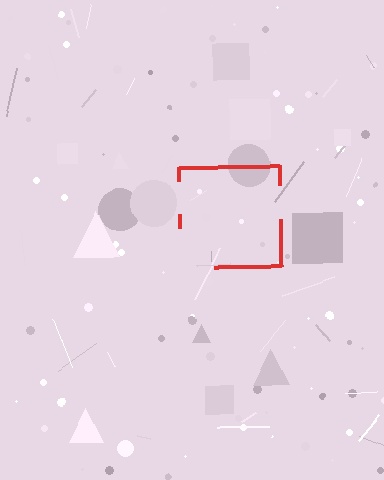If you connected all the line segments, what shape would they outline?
They would outline a square.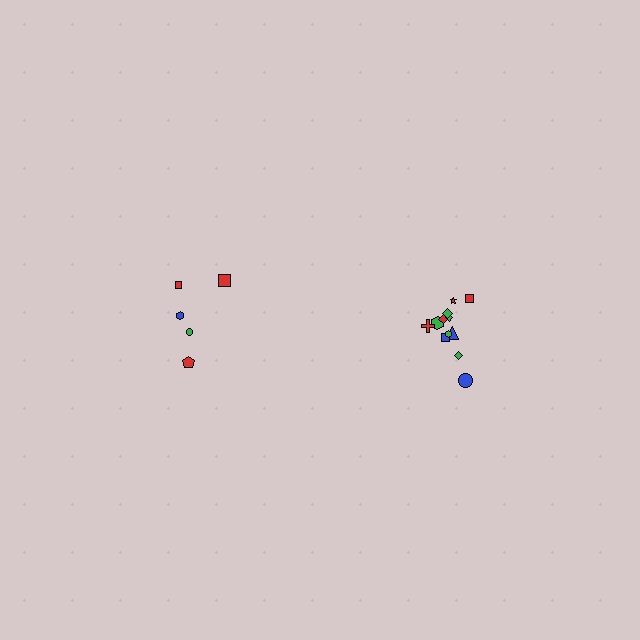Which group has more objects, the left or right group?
The right group.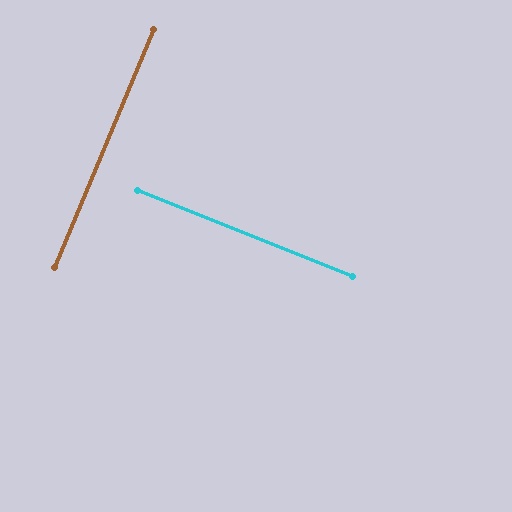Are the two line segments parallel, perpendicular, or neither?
Perpendicular — they meet at approximately 89°.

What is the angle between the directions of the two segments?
Approximately 89 degrees.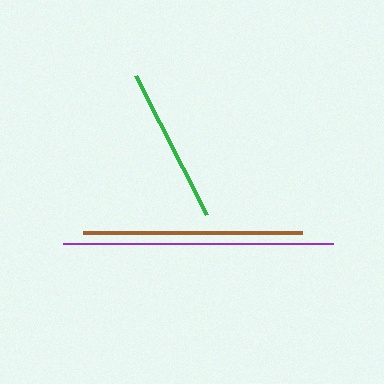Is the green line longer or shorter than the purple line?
The purple line is longer than the green line.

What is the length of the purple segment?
The purple segment is approximately 270 pixels long.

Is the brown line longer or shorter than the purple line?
The purple line is longer than the brown line.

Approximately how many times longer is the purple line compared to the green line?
The purple line is approximately 1.7 times the length of the green line.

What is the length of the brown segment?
The brown segment is approximately 219 pixels long.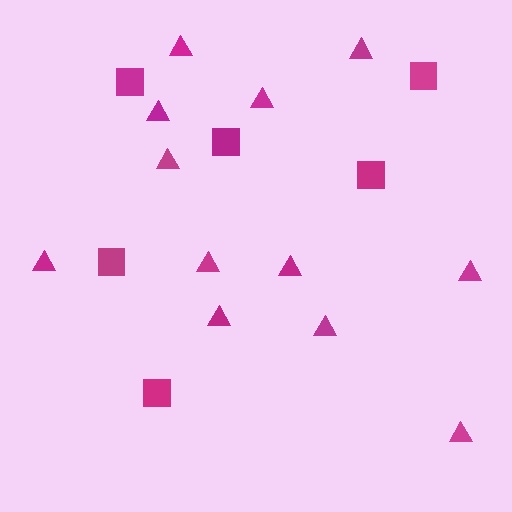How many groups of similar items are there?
There are 2 groups: one group of triangles (12) and one group of squares (6).